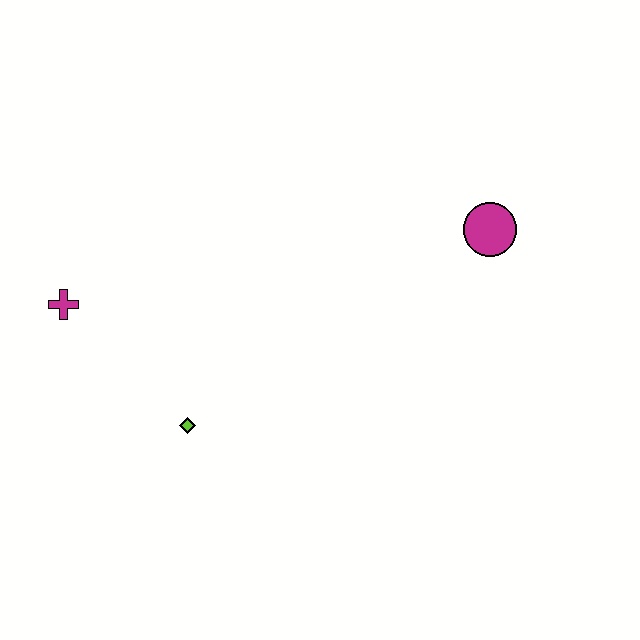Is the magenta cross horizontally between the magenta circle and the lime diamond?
No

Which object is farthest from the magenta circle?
The magenta cross is farthest from the magenta circle.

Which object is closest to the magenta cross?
The lime diamond is closest to the magenta cross.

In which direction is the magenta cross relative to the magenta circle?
The magenta cross is to the left of the magenta circle.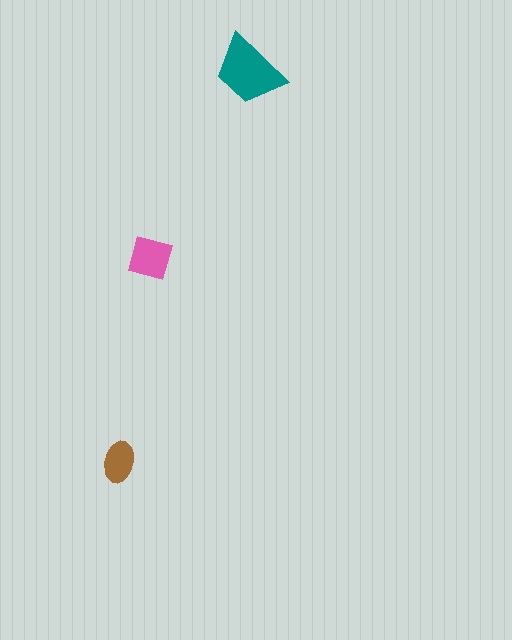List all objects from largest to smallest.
The teal trapezoid, the pink diamond, the brown ellipse.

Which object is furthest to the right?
The teal trapezoid is rightmost.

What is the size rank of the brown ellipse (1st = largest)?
3rd.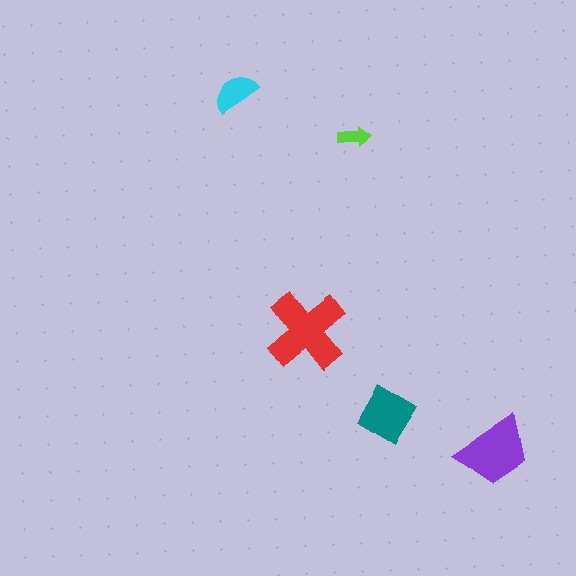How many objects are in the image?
There are 5 objects in the image.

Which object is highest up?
The cyan semicircle is topmost.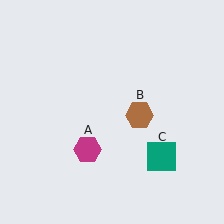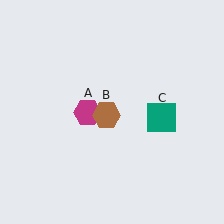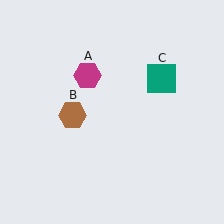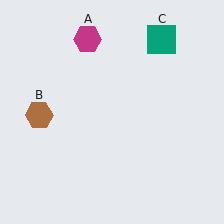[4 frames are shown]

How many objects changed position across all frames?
3 objects changed position: magenta hexagon (object A), brown hexagon (object B), teal square (object C).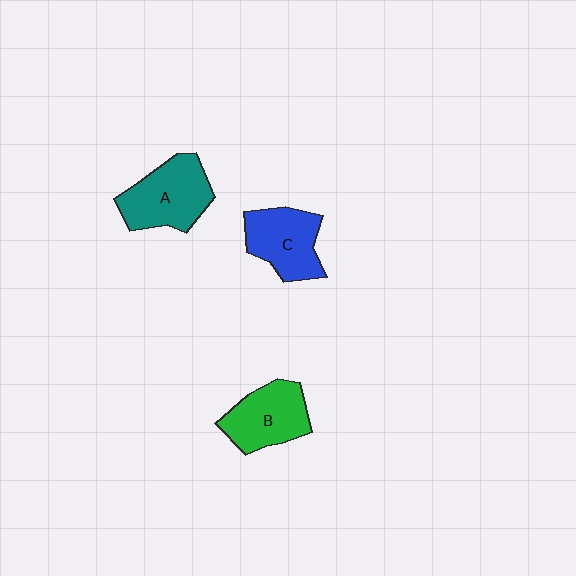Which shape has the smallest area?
Shape C (blue).